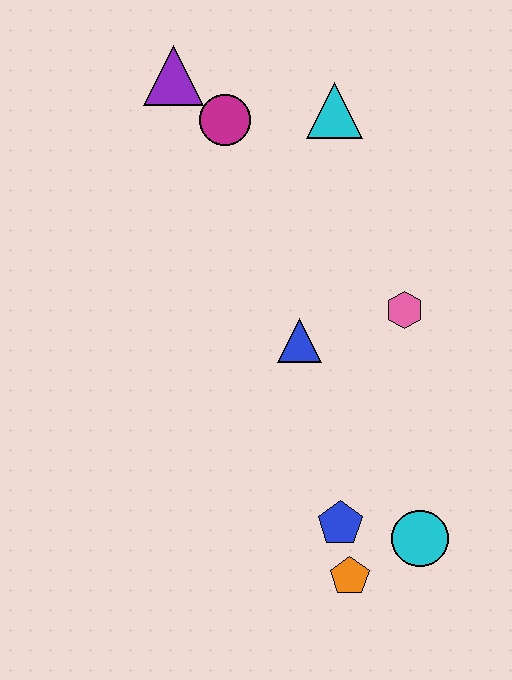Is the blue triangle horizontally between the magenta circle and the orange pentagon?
Yes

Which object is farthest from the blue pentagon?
The purple triangle is farthest from the blue pentagon.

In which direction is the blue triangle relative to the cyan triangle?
The blue triangle is below the cyan triangle.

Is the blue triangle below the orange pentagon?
No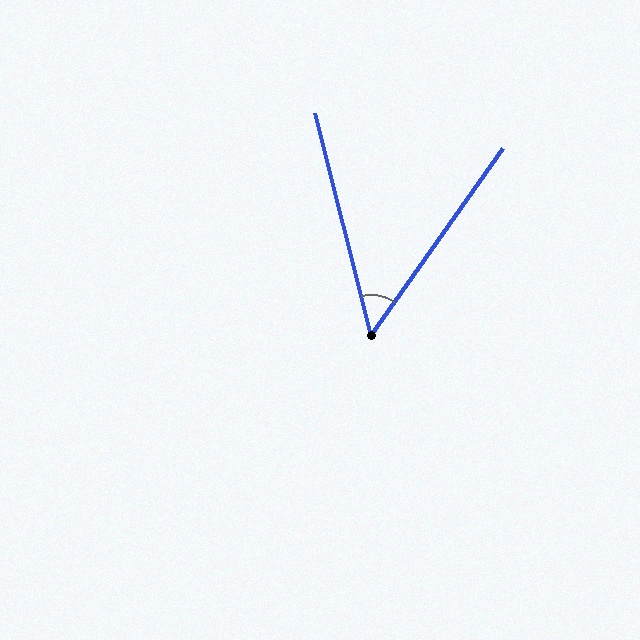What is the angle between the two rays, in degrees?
Approximately 49 degrees.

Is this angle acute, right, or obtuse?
It is acute.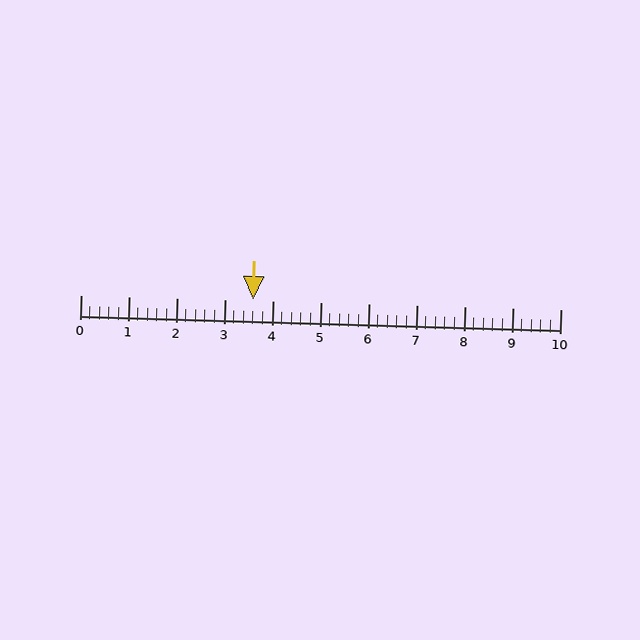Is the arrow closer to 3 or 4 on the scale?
The arrow is closer to 4.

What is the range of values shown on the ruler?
The ruler shows values from 0 to 10.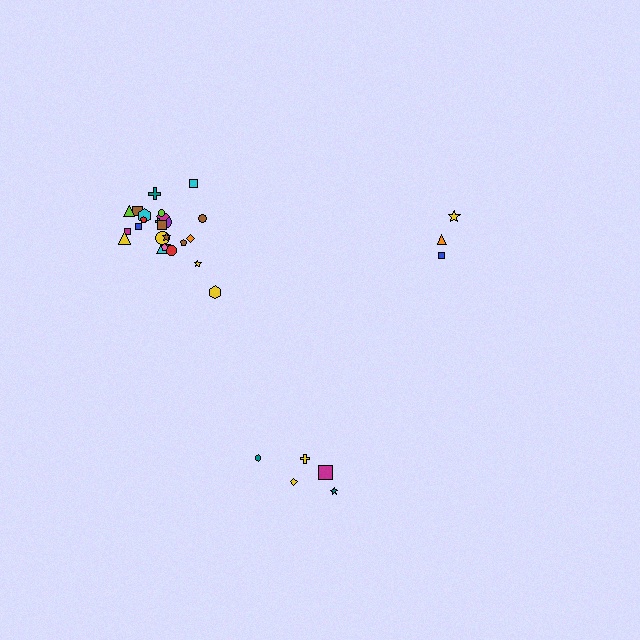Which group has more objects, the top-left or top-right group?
The top-left group.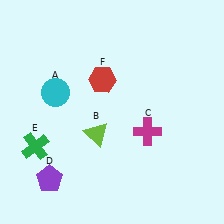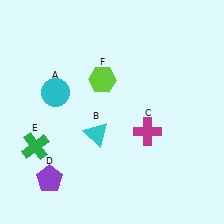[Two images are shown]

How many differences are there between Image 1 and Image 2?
There are 2 differences between the two images.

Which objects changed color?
B changed from lime to cyan. F changed from red to lime.